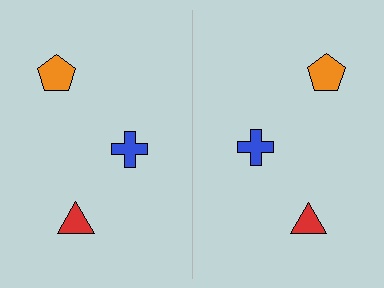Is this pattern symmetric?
Yes, this pattern has bilateral (reflection) symmetry.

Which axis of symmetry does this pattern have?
The pattern has a vertical axis of symmetry running through the center of the image.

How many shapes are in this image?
There are 6 shapes in this image.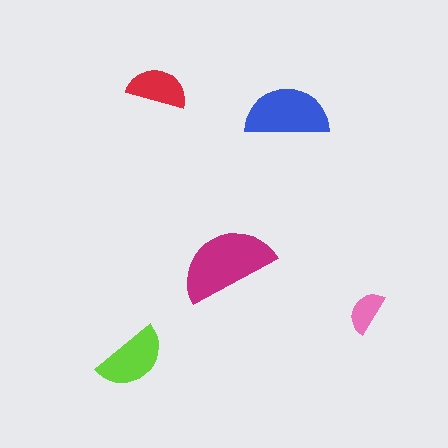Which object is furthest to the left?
The lime semicircle is leftmost.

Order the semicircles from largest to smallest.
the magenta one, the blue one, the lime one, the red one, the pink one.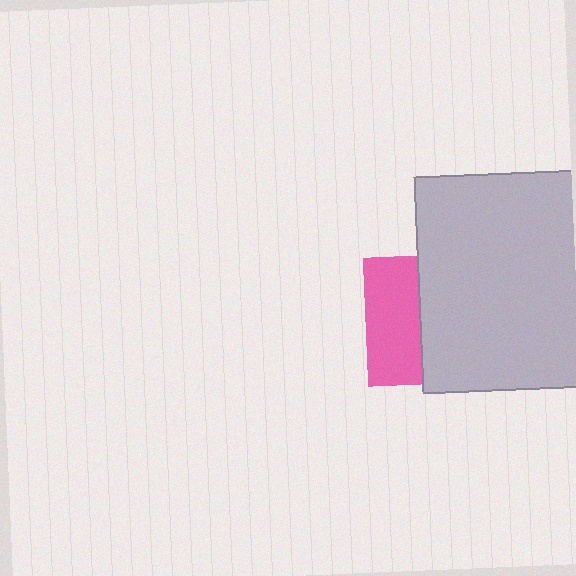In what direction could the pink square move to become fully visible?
The pink square could move left. That would shift it out from behind the light gray rectangle entirely.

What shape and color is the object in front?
The object in front is a light gray rectangle.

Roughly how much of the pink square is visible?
A small part of it is visible (roughly 42%).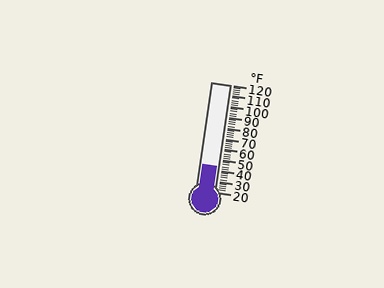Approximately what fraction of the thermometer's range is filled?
The thermometer is filled to approximately 25% of its range.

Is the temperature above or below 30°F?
The temperature is above 30°F.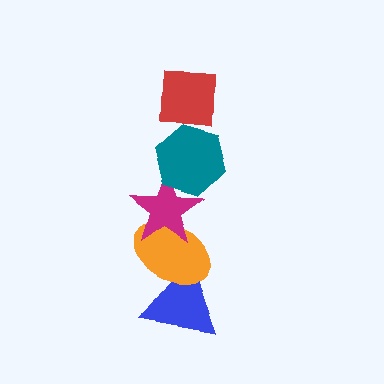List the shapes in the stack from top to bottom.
From top to bottom: the red square, the teal hexagon, the magenta star, the orange ellipse, the blue triangle.